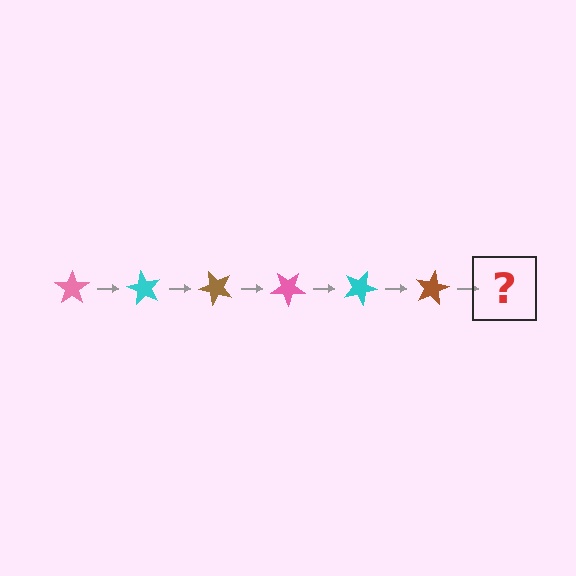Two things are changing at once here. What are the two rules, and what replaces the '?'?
The two rules are that it rotates 60 degrees each step and the color cycles through pink, cyan, and brown. The '?' should be a pink star, rotated 360 degrees from the start.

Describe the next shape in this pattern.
It should be a pink star, rotated 360 degrees from the start.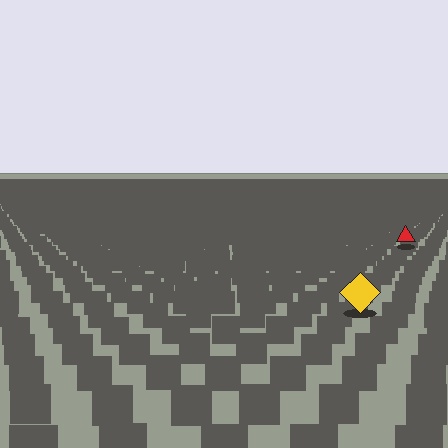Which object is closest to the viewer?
The yellow diamond is closest. The texture marks near it are larger and more spread out.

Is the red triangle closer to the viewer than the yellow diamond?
No. The yellow diamond is closer — you can tell from the texture gradient: the ground texture is coarser near it.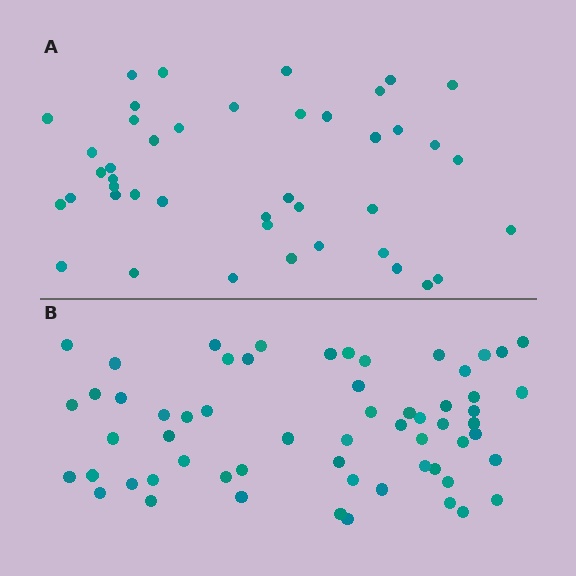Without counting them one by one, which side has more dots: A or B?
Region B (the bottom region) has more dots.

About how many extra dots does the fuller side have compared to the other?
Region B has approximately 15 more dots than region A.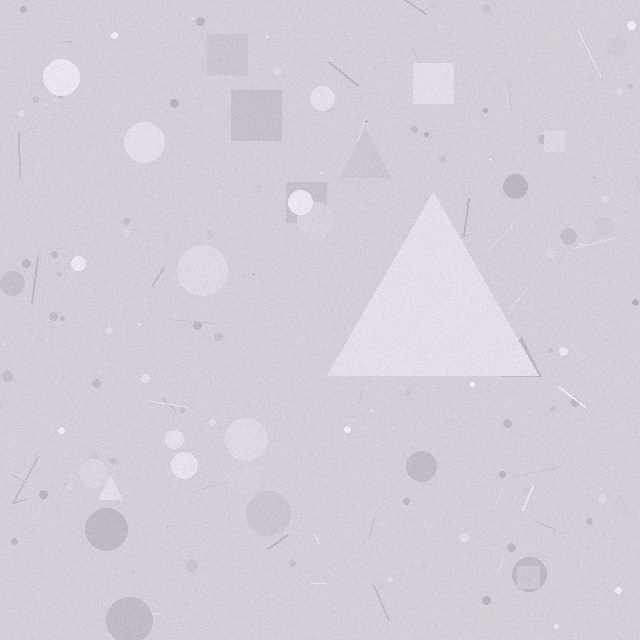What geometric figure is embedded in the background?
A triangle is embedded in the background.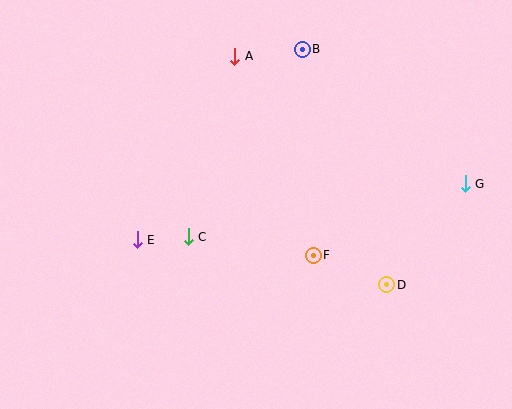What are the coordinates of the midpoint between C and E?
The midpoint between C and E is at (163, 238).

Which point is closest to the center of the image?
Point C at (188, 237) is closest to the center.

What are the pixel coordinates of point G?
Point G is at (465, 184).